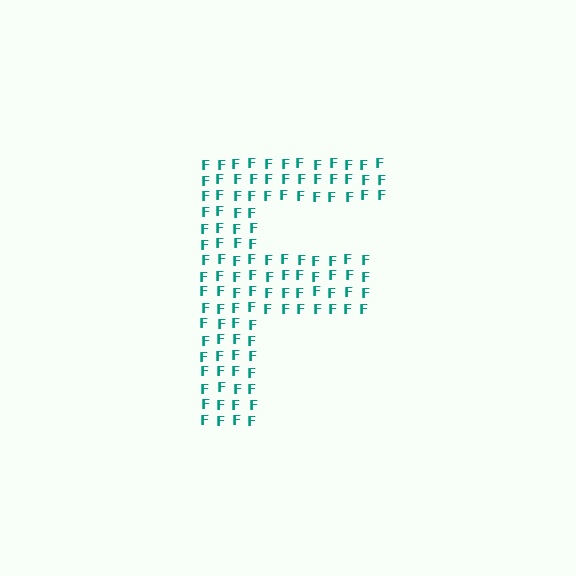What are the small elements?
The small elements are letter F's.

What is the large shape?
The large shape is the letter F.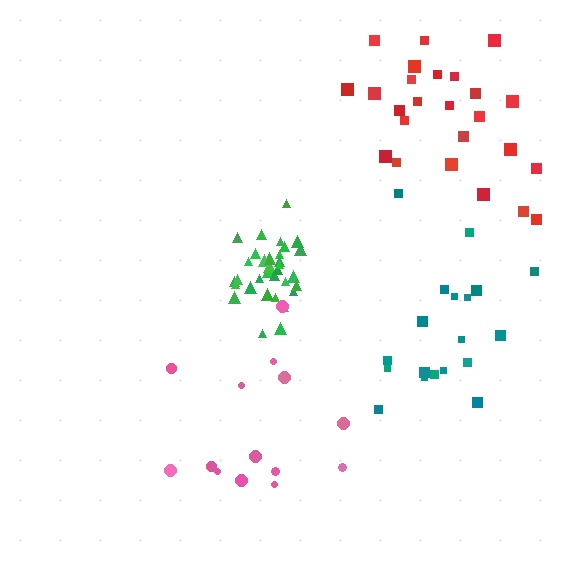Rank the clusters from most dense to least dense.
green, red, teal, pink.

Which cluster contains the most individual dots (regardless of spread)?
Green (34).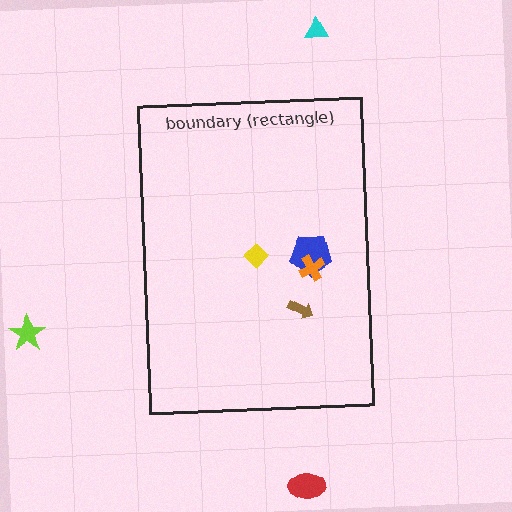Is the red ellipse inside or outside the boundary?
Outside.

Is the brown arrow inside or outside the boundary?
Inside.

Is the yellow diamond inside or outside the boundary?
Inside.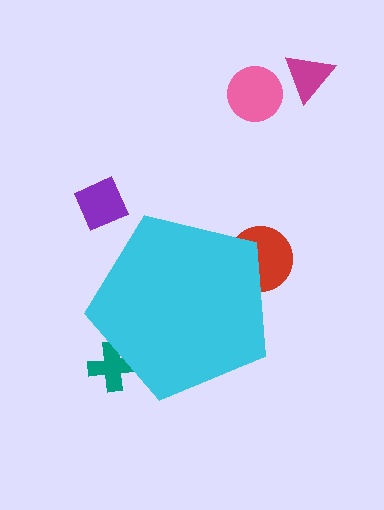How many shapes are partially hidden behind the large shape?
2 shapes are partially hidden.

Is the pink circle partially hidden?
No, the pink circle is fully visible.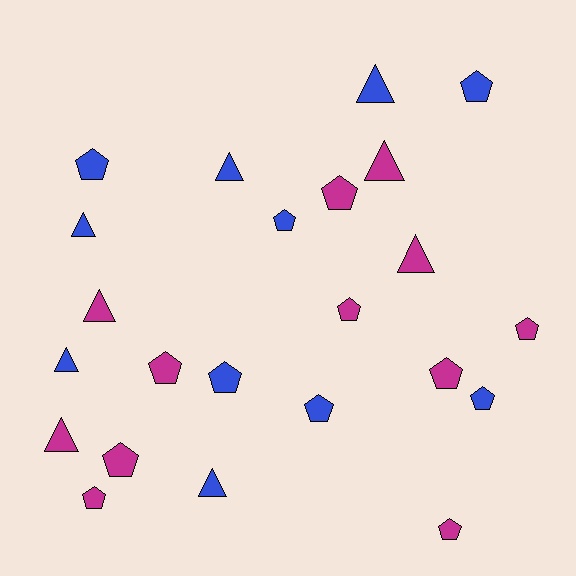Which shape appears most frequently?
Pentagon, with 14 objects.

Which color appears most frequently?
Magenta, with 12 objects.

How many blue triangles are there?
There are 5 blue triangles.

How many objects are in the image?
There are 23 objects.